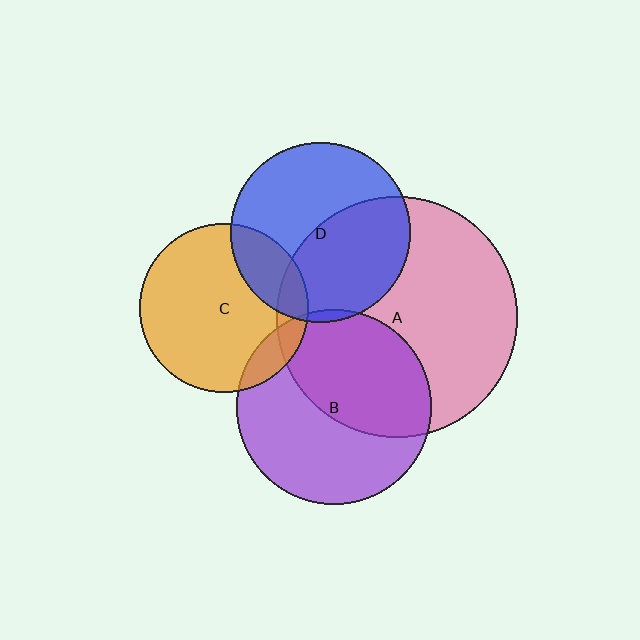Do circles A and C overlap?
Yes.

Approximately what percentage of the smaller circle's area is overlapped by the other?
Approximately 10%.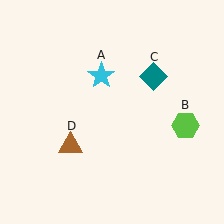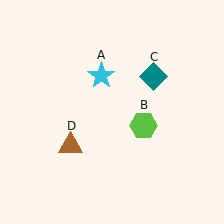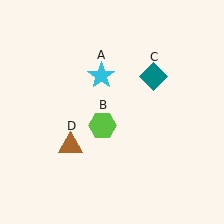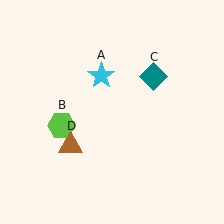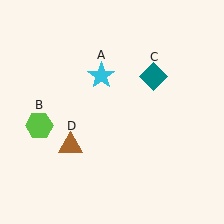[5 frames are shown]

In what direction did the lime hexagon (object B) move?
The lime hexagon (object B) moved left.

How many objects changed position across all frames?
1 object changed position: lime hexagon (object B).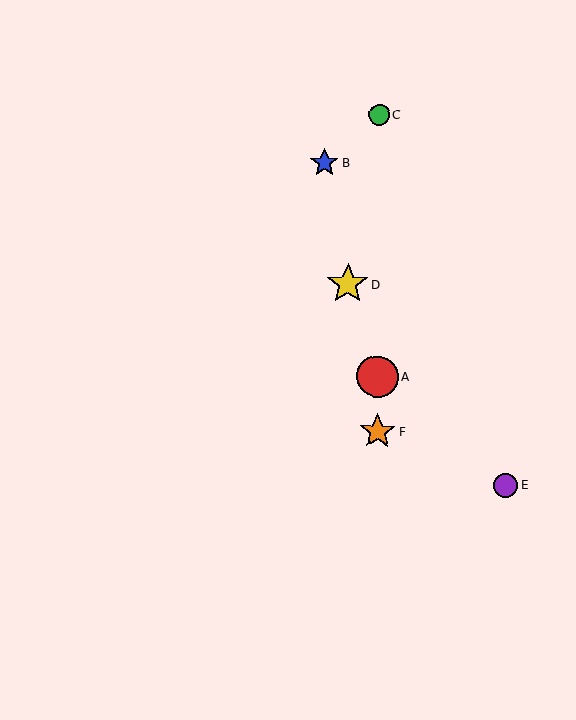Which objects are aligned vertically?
Objects A, C, F are aligned vertically.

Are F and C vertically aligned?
Yes, both are at x≈377.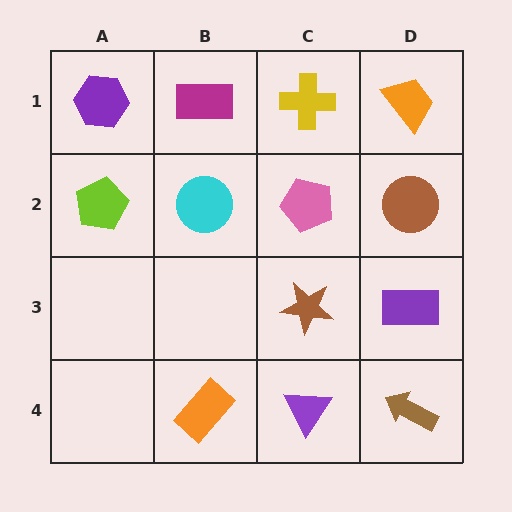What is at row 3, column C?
A brown star.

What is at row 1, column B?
A magenta rectangle.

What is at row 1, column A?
A purple hexagon.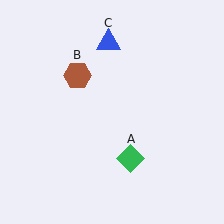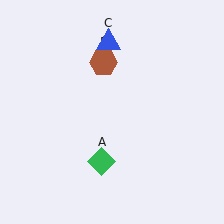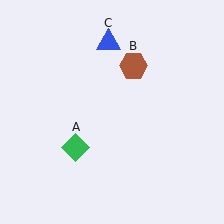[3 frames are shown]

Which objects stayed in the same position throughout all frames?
Blue triangle (object C) remained stationary.